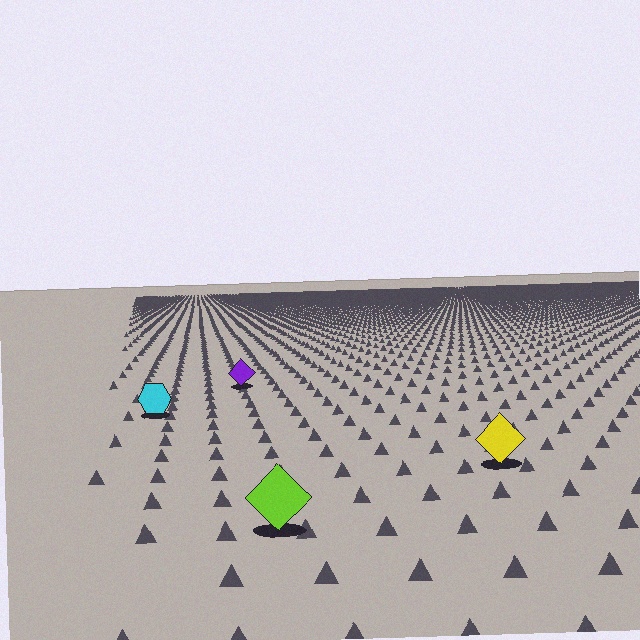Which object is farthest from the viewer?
The purple diamond is farthest from the viewer. It appears smaller and the ground texture around it is denser.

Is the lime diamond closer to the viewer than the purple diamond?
Yes. The lime diamond is closer — you can tell from the texture gradient: the ground texture is coarser near it.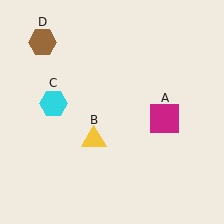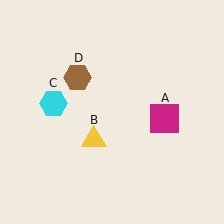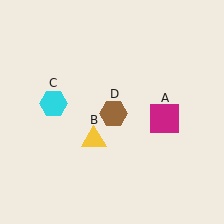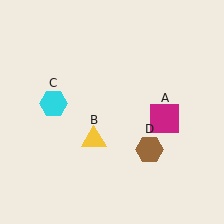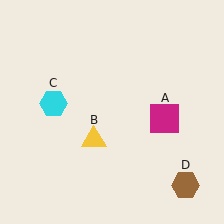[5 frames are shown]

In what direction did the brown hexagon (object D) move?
The brown hexagon (object D) moved down and to the right.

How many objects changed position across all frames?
1 object changed position: brown hexagon (object D).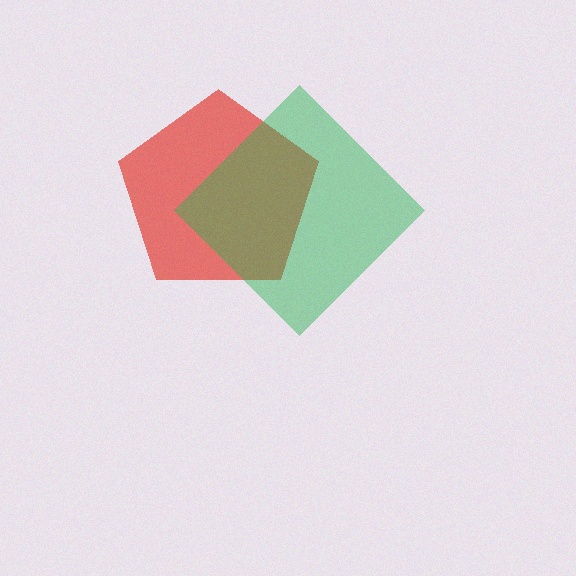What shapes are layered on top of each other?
The layered shapes are: a red pentagon, a green diamond.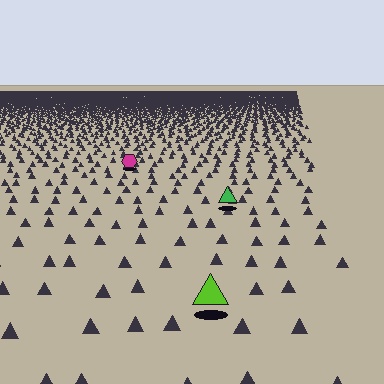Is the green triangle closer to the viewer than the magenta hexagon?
Yes. The green triangle is closer — you can tell from the texture gradient: the ground texture is coarser near it.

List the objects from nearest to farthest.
From nearest to farthest: the lime triangle, the green triangle, the magenta hexagon.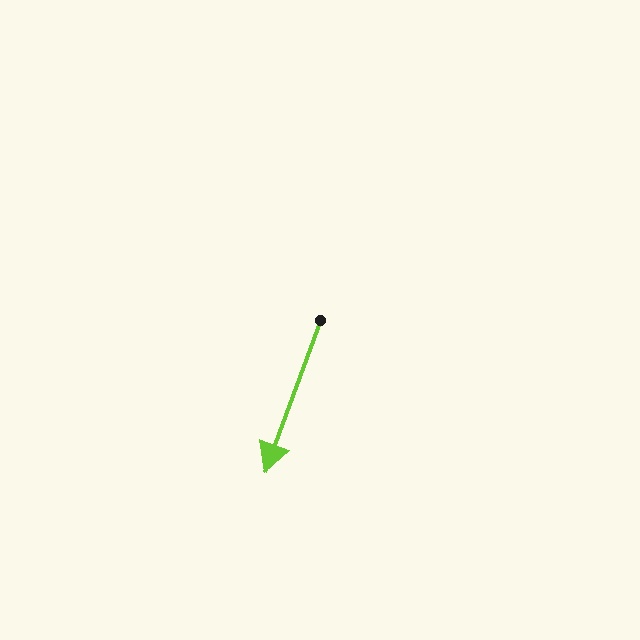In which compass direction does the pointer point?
South.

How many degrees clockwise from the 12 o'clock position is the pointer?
Approximately 200 degrees.